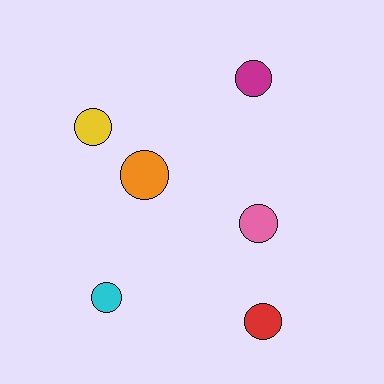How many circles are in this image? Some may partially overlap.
There are 6 circles.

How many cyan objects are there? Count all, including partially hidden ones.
There is 1 cyan object.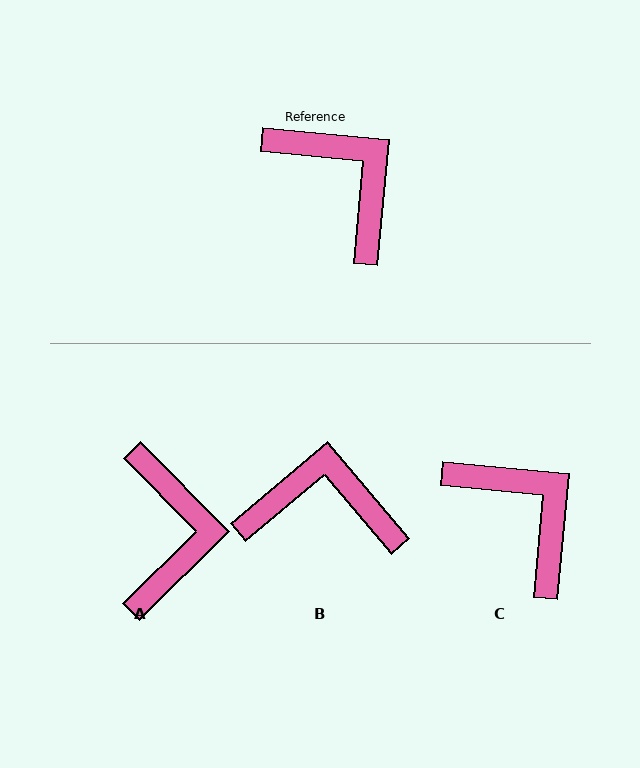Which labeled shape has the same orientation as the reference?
C.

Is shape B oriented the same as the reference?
No, it is off by about 45 degrees.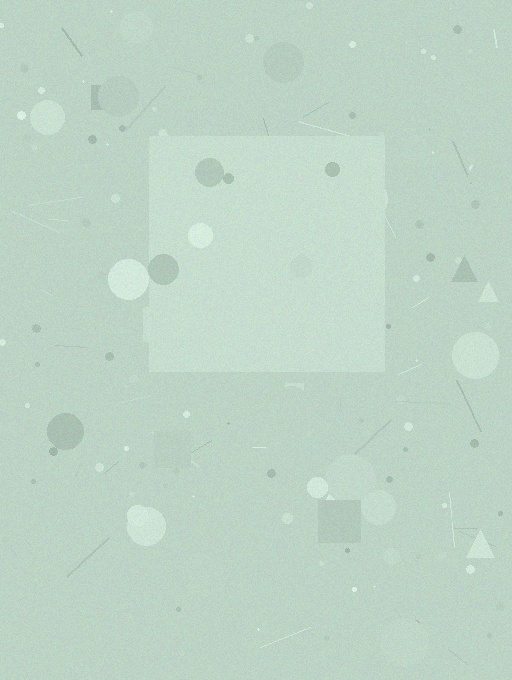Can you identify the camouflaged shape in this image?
The camouflaged shape is a square.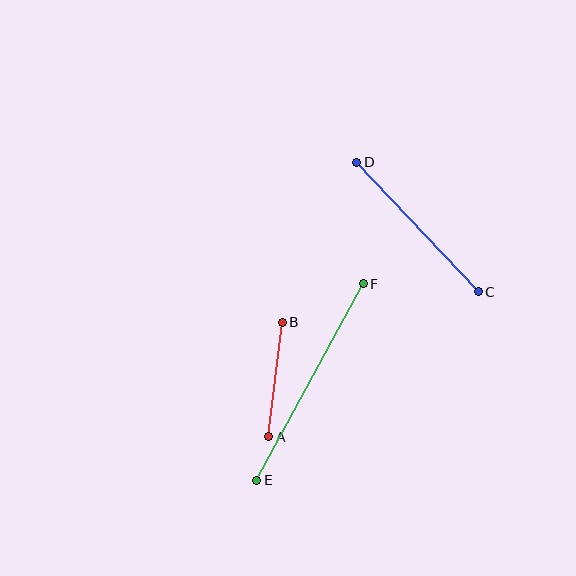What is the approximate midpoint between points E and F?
The midpoint is at approximately (310, 382) pixels.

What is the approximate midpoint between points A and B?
The midpoint is at approximately (276, 379) pixels.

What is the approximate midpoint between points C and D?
The midpoint is at approximately (417, 227) pixels.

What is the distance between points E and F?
The distance is approximately 224 pixels.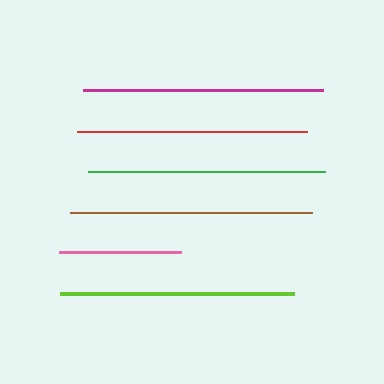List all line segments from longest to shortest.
From longest to shortest: brown, magenta, green, lime, red, pink.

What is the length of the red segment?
The red segment is approximately 230 pixels long.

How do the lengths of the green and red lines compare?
The green and red lines are approximately the same length.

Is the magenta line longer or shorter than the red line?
The magenta line is longer than the red line.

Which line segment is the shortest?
The pink line is the shortest at approximately 121 pixels.